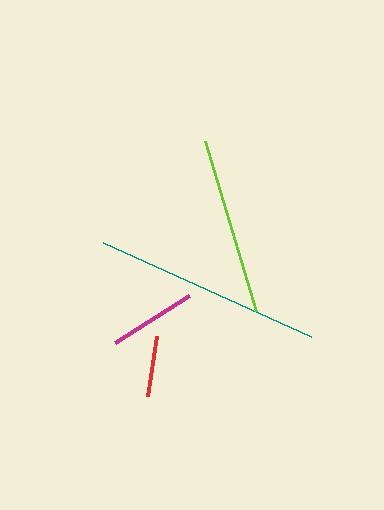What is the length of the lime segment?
The lime segment is approximately 178 pixels long.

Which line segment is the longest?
The teal line is the longest at approximately 228 pixels.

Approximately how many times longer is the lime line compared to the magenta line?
The lime line is approximately 2.0 times the length of the magenta line.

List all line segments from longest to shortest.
From longest to shortest: teal, lime, magenta, red.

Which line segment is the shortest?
The red line is the shortest at approximately 61 pixels.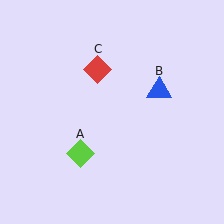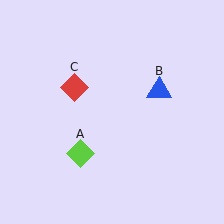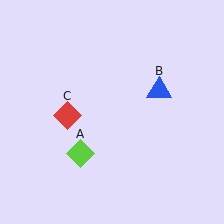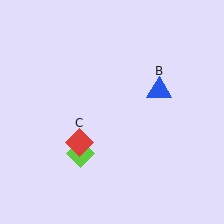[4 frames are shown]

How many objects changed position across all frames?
1 object changed position: red diamond (object C).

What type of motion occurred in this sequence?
The red diamond (object C) rotated counterclockwise around the center of the scene.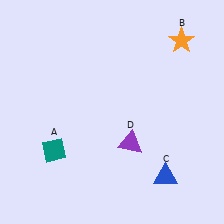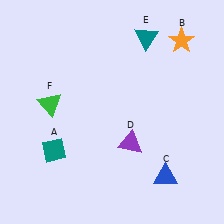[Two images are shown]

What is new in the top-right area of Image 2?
A teal triangle (E) was added in the top-right area of Image 2.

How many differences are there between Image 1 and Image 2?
There are 2 differences between the two images.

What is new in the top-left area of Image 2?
A green triangle (F) was added in the top-left area of Image 2.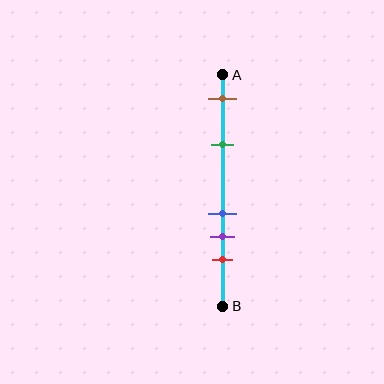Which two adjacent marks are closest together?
The blue and purple marks are the closest adjacent pair.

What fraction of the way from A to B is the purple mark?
The purple mark is approximately 70% (0.7) of the way from A to B.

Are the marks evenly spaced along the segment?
No, the marks are not evenly spaced.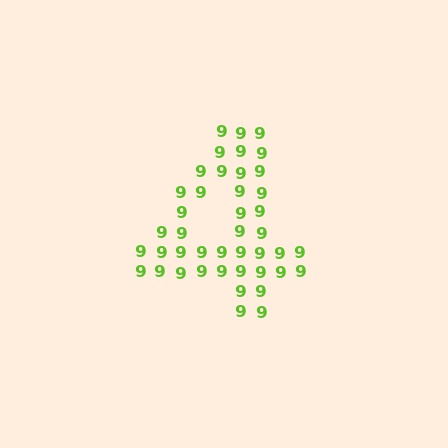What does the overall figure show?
The overall figure shows the digit 4.